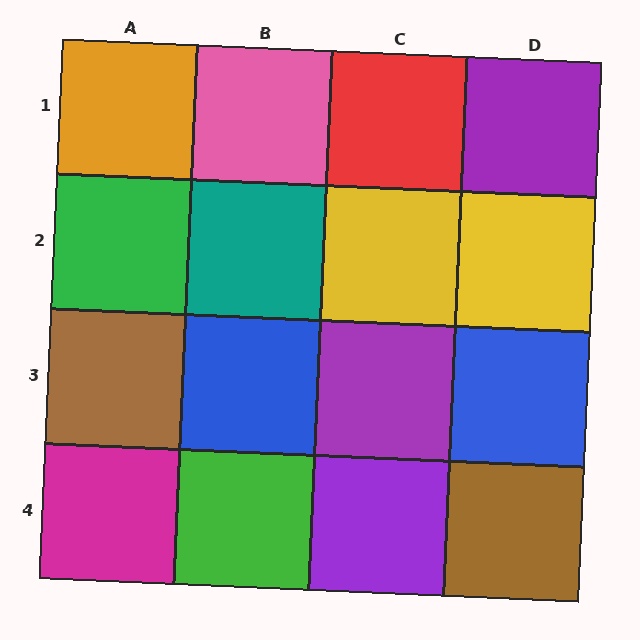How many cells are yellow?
2 cells are yellow.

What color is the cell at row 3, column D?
Blue.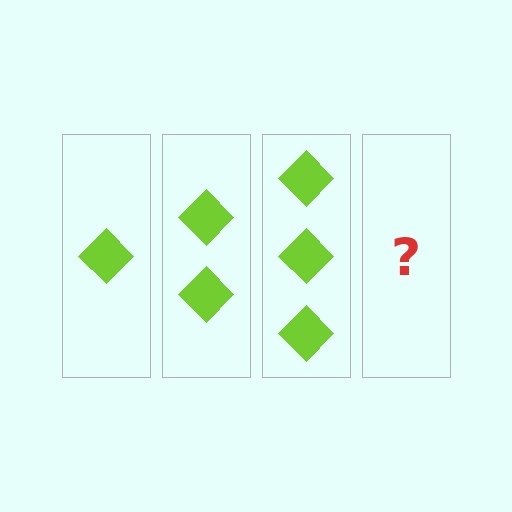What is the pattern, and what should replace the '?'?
The pattern is that each step adds one more diamond. The '?' should be 4 diamonds.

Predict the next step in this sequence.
The next step is 4 diamonds.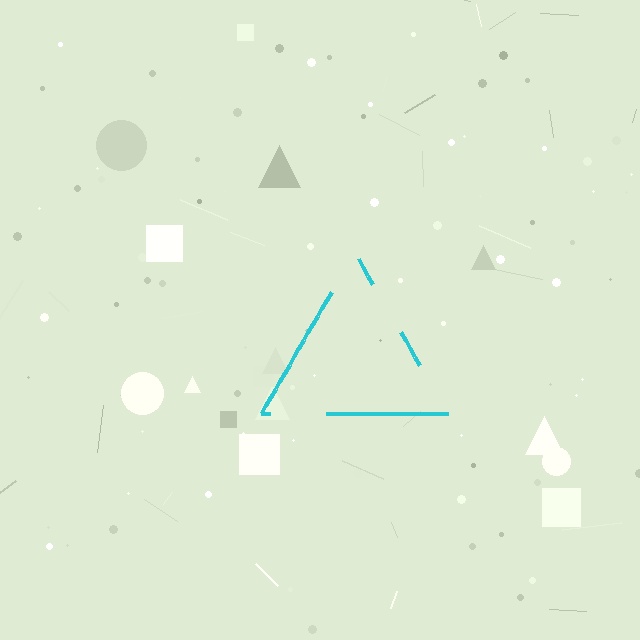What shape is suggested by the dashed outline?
The dashed outline suggests a triangle.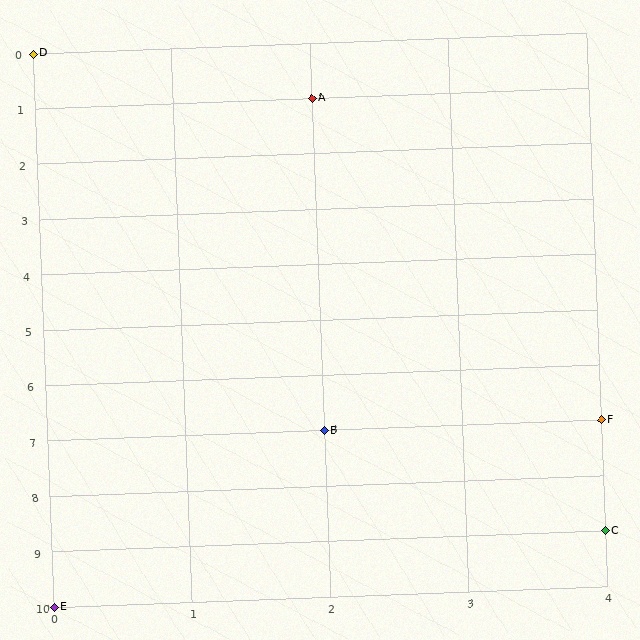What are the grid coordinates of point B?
Point B is at grid coordinates (2, 7).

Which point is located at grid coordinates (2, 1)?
Point A is at (2, 1).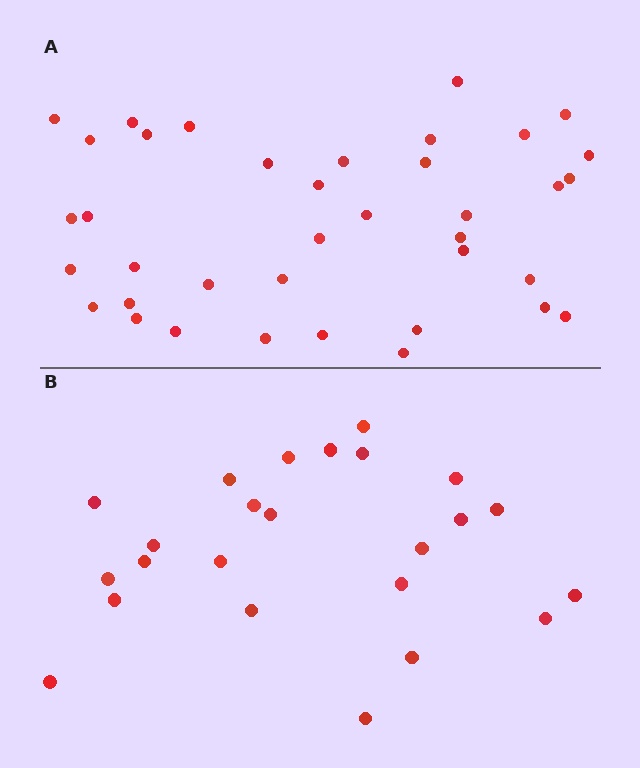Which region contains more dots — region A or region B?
Region A (the top region) has more dots.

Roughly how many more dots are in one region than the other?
Region A has approximately 15 more dots than region B.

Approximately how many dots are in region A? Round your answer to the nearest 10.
About 40 dots. (The exact count is 38, which rounds to 40.)